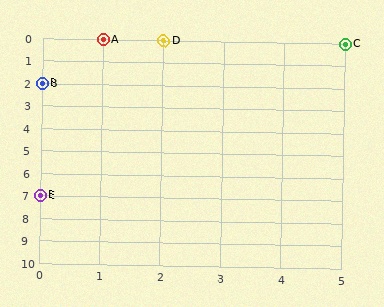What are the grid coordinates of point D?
Point D is at grid coordinates (2, 0).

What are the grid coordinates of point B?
Point B is at grid coordinates (0, 2).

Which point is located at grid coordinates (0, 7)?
Point E is at (0, 7).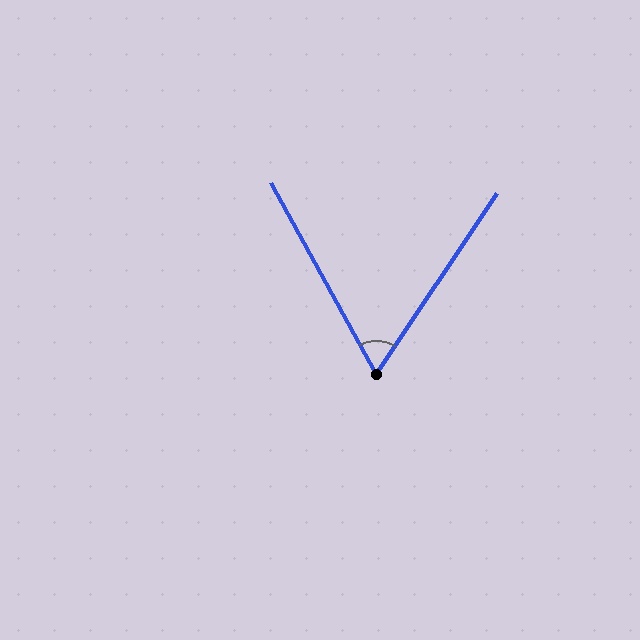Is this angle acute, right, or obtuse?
It is acute.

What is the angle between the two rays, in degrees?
Approximately 63 degrees.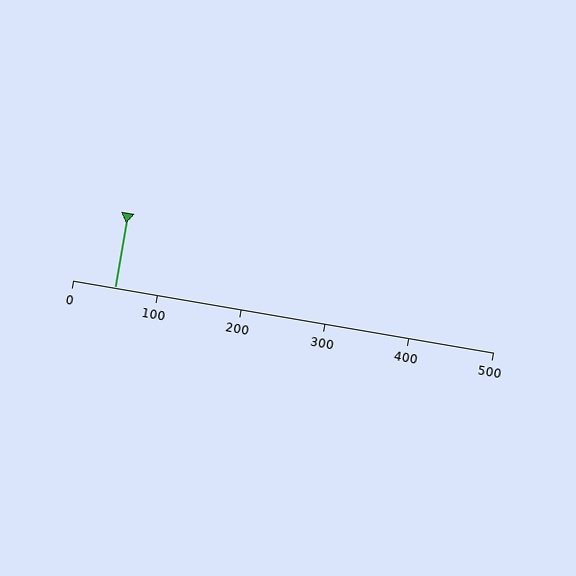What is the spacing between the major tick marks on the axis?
The major ticks are spaced 100 apart.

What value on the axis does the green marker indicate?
The marker indicates approximately 50.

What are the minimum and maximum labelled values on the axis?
The axis runs from 0 to 500.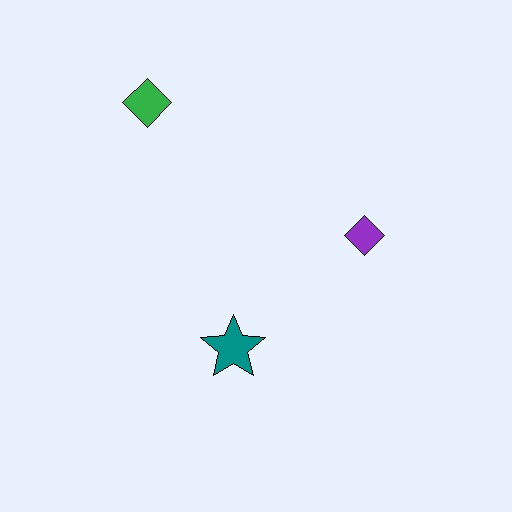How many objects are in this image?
There are 3 objects.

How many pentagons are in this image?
There are no pentagons.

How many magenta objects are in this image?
There are no magenta objects.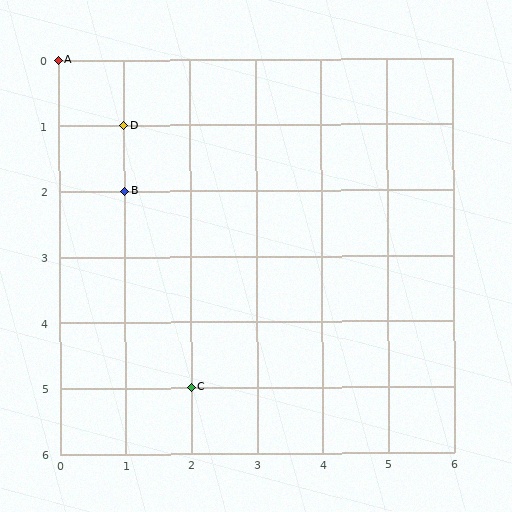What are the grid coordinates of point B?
Point B is at grid coordinates (1, 2).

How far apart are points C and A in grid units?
Points C and A are 2 columns and 5 rows apart (about 5.4 grid units diagonally).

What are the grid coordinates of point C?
Point C is at grid coordinates (2, 5).